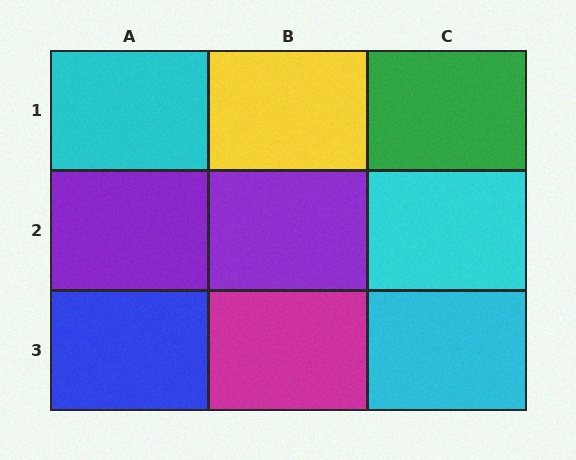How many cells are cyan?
3 cells are cyan.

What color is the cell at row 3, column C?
Cyan.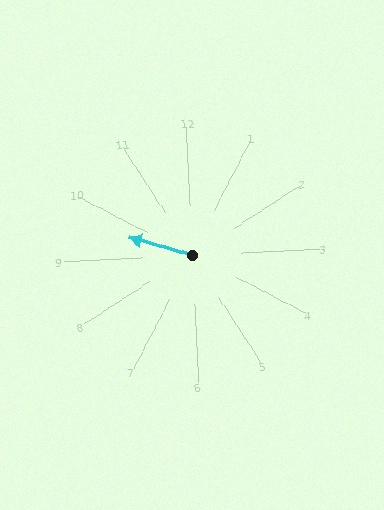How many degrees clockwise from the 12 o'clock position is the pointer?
Approximately 289 degrees.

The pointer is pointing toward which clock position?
Roughly 10 o'clock.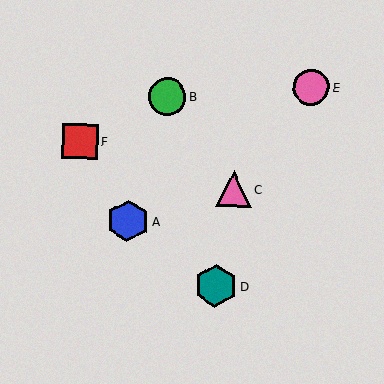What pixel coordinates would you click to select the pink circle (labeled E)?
Click at (311, 87) to select the pink circle E.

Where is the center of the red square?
The center of the red square is at (80, 141).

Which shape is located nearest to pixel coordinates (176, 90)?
The green circle (labeled B) at (167, 96) is nearest to that location.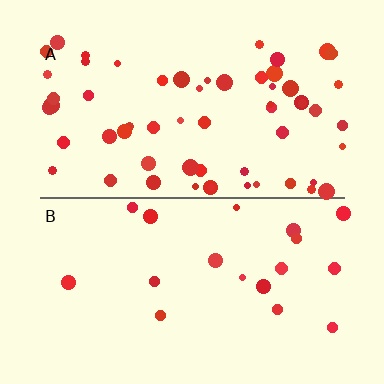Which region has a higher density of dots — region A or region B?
A (the top).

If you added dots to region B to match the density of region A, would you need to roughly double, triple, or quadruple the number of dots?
Approximately triple.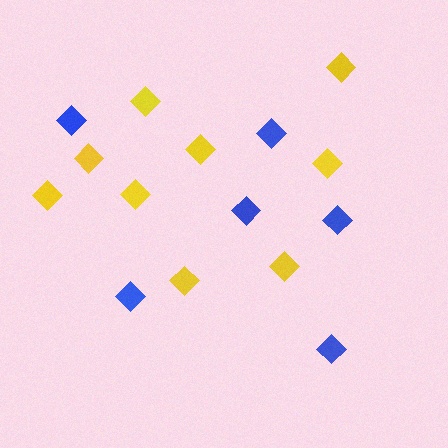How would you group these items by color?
There are 2 groups: one group of blue diamonds (6) and one group of yellow diamonds (9).